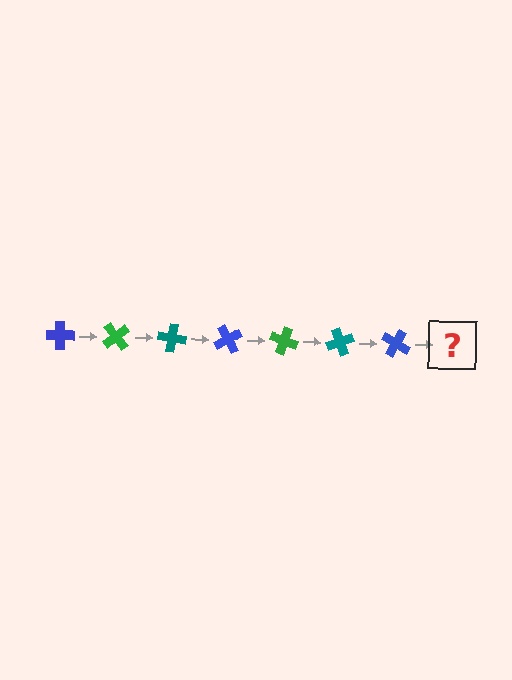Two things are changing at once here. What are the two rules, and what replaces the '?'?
The two rules are that it rotates 50 degrees each step and the color cycles through blue, green, and teal. The '?' should be a green cross, rotated 350 degrees from the start.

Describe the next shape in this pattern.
It should be a green cross, rotated 350 degrees from the start.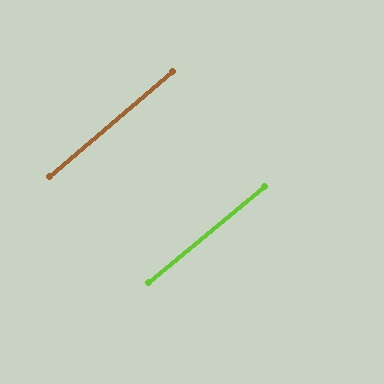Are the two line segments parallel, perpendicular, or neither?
Parallel — their directions differ by only 0.6°.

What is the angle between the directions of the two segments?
Approximately 1 degree.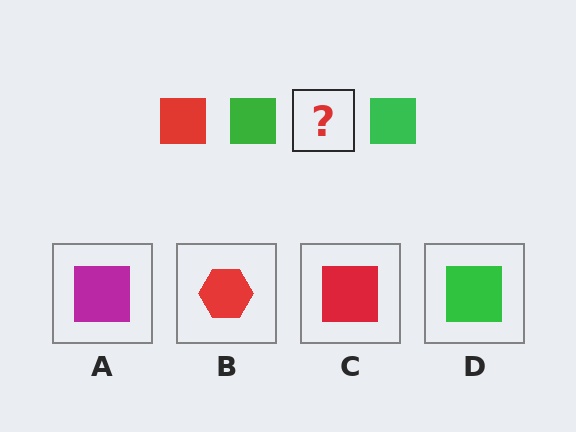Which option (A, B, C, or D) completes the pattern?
C.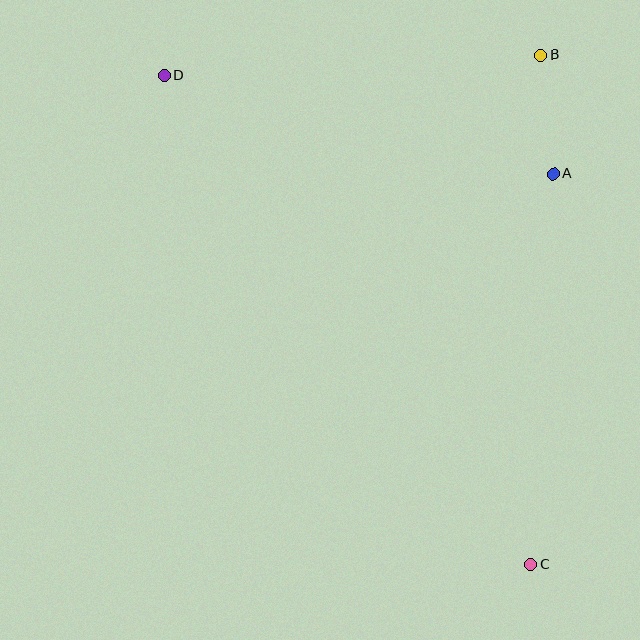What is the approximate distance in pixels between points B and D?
The distance between B and D is approximately 377 pixels.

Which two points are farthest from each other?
Points C and D are farthest from each other.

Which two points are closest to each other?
Points A and B are closest to each other.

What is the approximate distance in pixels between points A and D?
The distance between A and D is approximately 401 pixels.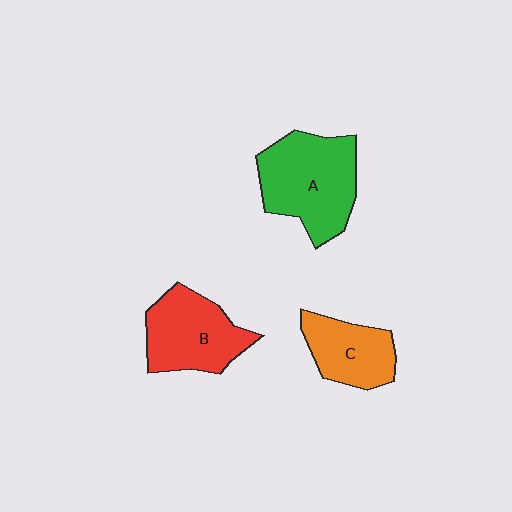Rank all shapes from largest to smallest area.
From largest to smallest: A (green), B (red), C (orange).